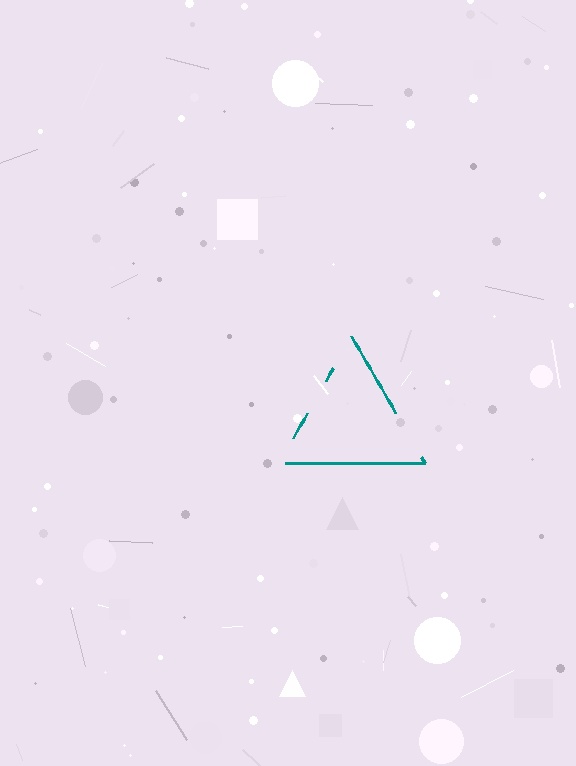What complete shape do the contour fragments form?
The contour fragments form a triangle.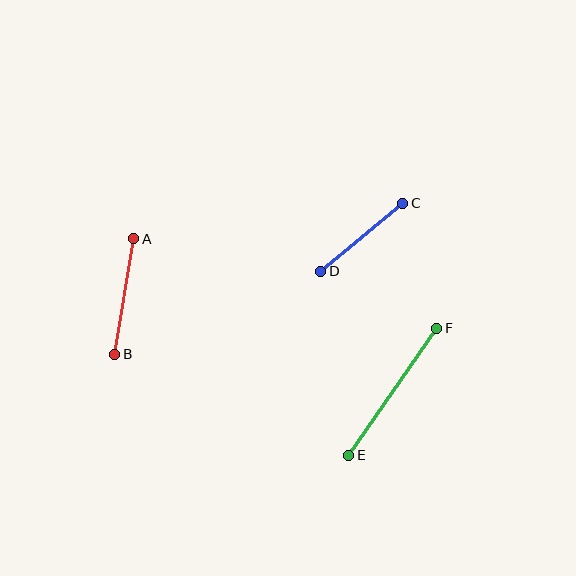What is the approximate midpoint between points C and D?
The midpoint is at approximately (362, 237) pixels.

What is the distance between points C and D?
The distance is approximately 106 pixels.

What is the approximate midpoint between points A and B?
The midpoint is at approximately (124, 297) pixels.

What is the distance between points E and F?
The distance is approximately 155 pixels.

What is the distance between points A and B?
The distance is approximately 117 pixels.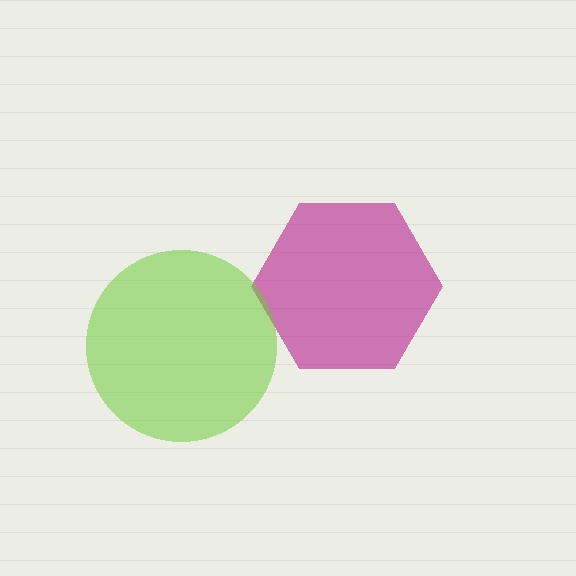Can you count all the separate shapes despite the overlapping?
Yes, there are 2 separate shapes.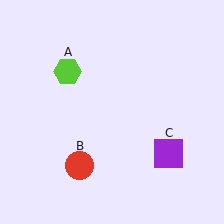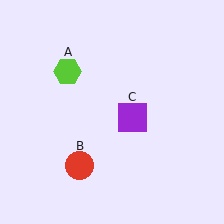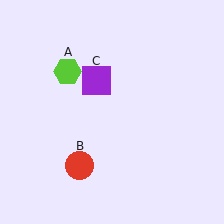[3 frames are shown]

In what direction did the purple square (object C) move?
The purple square (object C) moved up and to the left.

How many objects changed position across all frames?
1 object changed position: purple square (object C).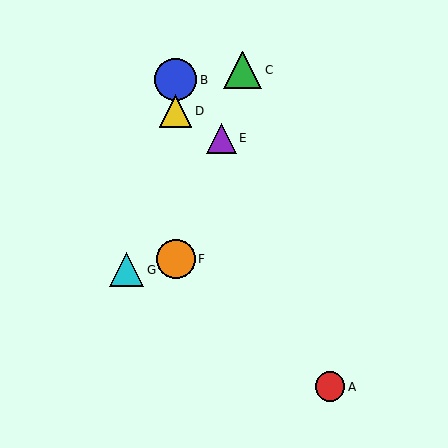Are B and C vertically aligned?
No, B is at x≈176 and C is at x≈243.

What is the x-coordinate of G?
Object G is at x≈127.